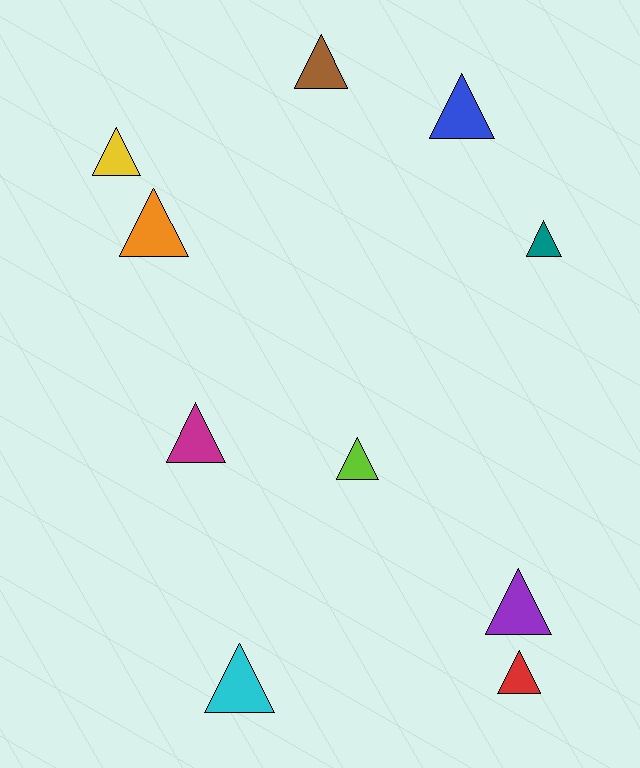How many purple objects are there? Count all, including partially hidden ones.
There is 1 purple object.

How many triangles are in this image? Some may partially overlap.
There are 10 triangles.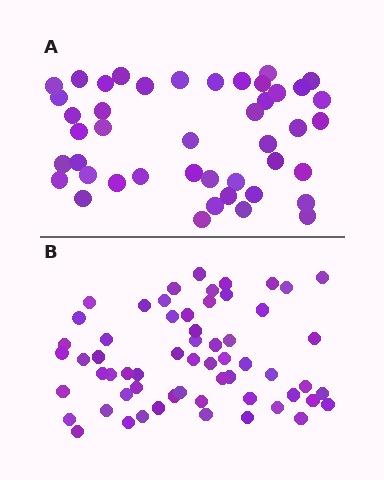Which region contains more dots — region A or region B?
Region B (the bottom region) has more dots.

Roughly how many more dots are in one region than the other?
Region B has approximately 15 more dots than region A.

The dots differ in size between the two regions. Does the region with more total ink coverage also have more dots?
No. Region A has more total ink coverage because its dots are larger, but region B actually contains more individual dots. Total area can be misleading — the number of items is what matters here.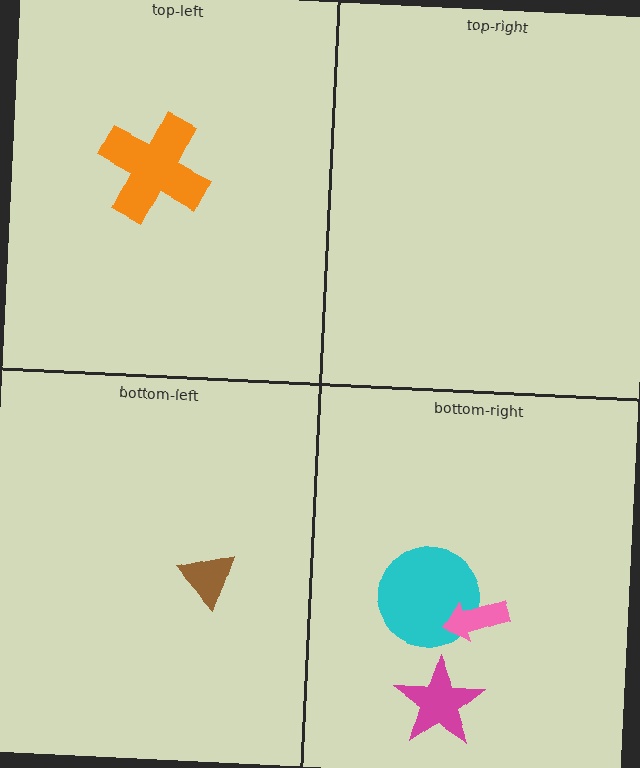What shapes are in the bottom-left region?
The brown triangle.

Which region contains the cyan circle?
The bottom-right region.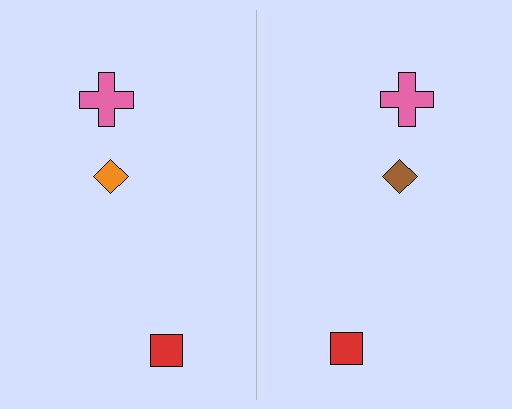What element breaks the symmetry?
The brown diamond on the right side breaks the symmetry — its mirror counterpart is orange.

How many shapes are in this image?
There are 6 shapes in this image.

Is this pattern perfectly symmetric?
No, the pattern is not perfectly symmetric. The brown diamond on the right side breaks the symmetry — its mirror counterpart is orange.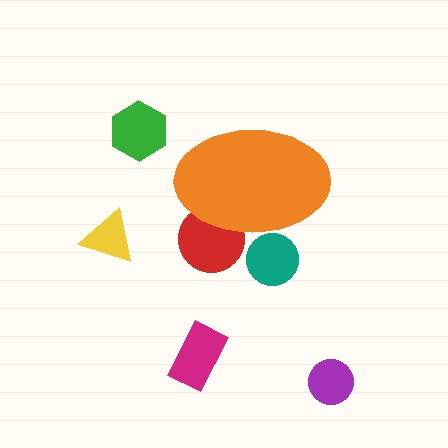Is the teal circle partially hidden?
Yes, the teal circle is partially hidden behind the orange ellipse.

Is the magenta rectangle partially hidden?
No, the magenta rectangle is fully visible.